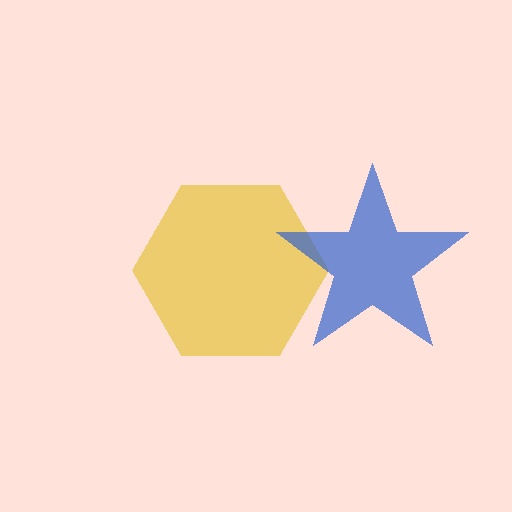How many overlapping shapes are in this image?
There are 2 overlapping shapes in the image.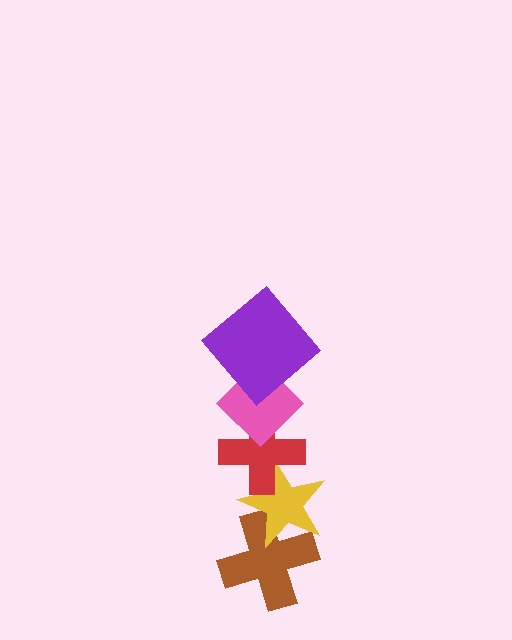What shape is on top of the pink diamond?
The purple diamond is on top of the pink diamond.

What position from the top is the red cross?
The red cross is 3rd from the top.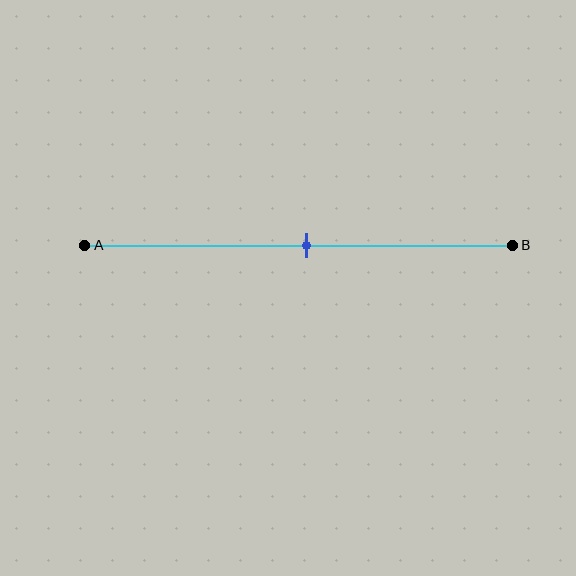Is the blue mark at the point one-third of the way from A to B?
No, the mark is at about 50% from A, not at the 33% one-third point.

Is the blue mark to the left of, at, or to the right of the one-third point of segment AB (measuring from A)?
The blue mark is to the right of the one-third point of segment AB.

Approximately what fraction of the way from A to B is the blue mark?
The blue mark is approximately 50% of the way from A to B.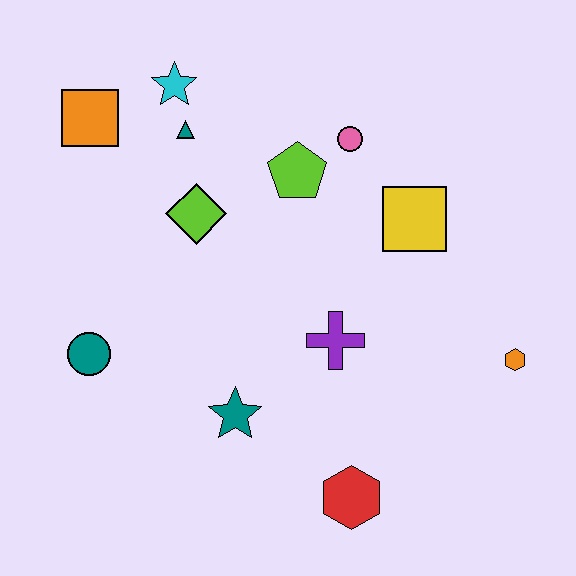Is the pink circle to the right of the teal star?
Yes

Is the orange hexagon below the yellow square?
Yes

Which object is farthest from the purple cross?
The orange square is farthest from the purple cross.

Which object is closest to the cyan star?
The teal triangle is closest to the cyan star.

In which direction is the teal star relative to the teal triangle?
The teal star is below the teal triangle.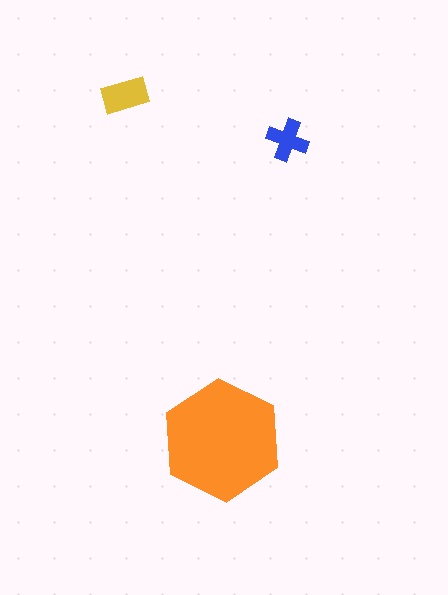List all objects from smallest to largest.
The blue cross, the yellow rectangle, the orange hexagon.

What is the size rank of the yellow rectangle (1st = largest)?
2nd.